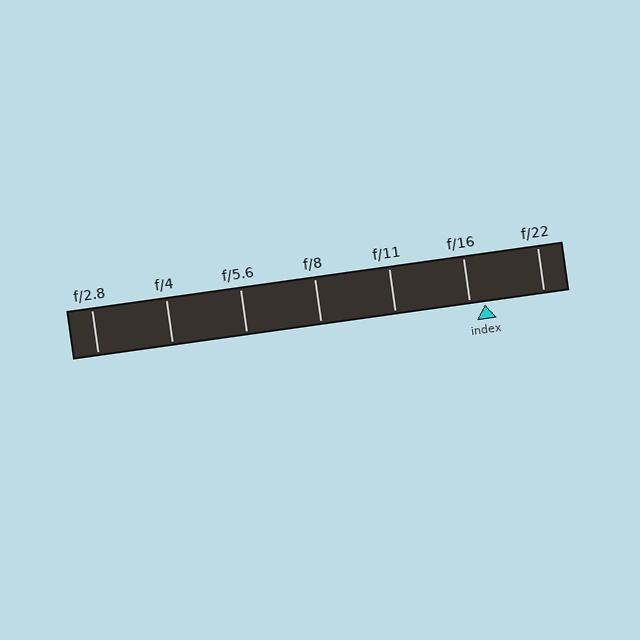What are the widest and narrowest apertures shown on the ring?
The widest aperture shown is f/2.8 and the narrowest is f/22.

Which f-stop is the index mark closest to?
The index mark is closest to f/16.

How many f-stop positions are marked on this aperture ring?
There are 7 f-stop positions marked.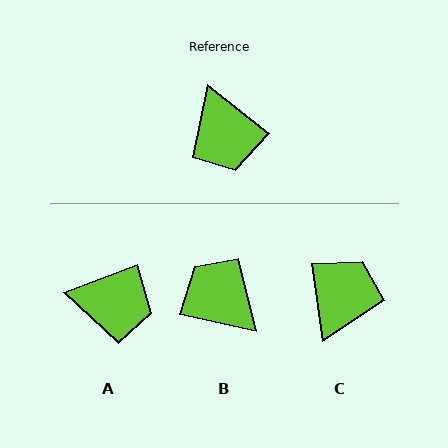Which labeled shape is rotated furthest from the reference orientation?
B, about 154 degrees away.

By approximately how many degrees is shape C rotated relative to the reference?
Approximately 136 degrees counter-clockwise.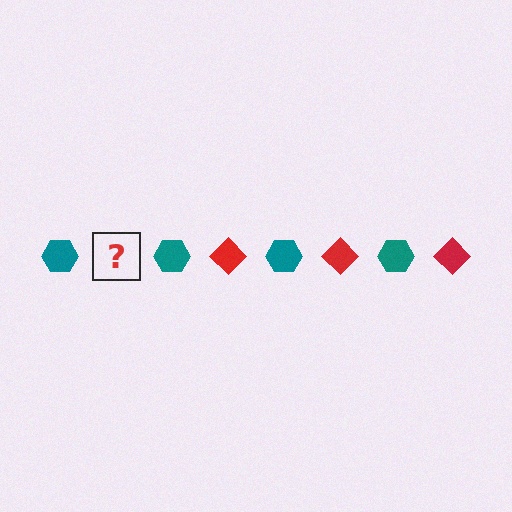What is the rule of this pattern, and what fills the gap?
The rule is that the pattern alternates between teal hexagon and red diamond. The gap should be filled with a red diamond.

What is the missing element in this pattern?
The missing element is a red diamond.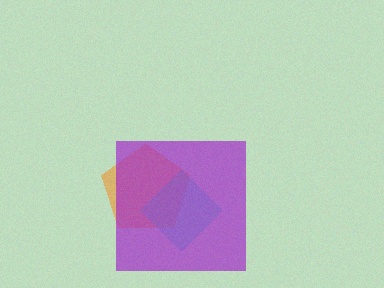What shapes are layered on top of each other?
The layered shapes are: an orange pentagon, a cyan diamond, a purple square.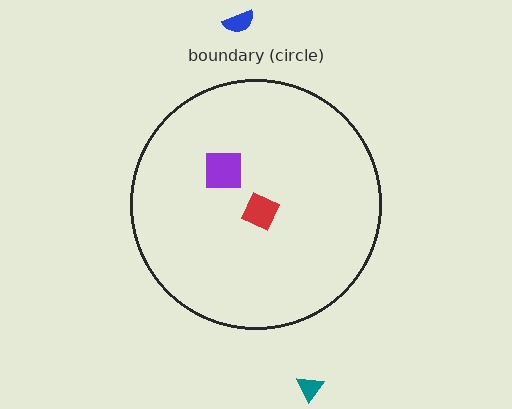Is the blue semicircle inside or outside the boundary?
Outside.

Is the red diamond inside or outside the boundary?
Inside.